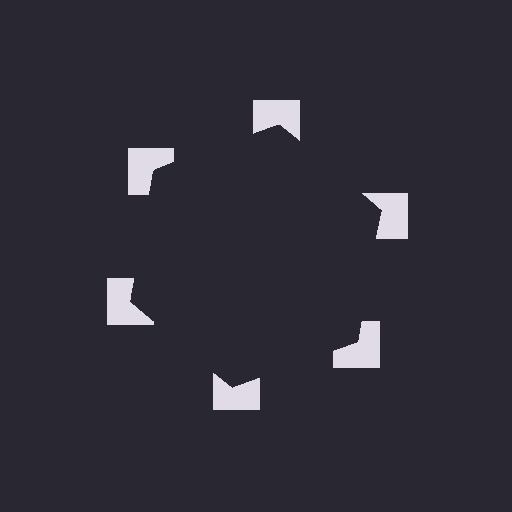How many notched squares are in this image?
There are 6 — one at each vertex of the illusory hexagon.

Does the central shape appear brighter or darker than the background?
It typically appears slightly darker than the background, even though no actual brightness change is drawn.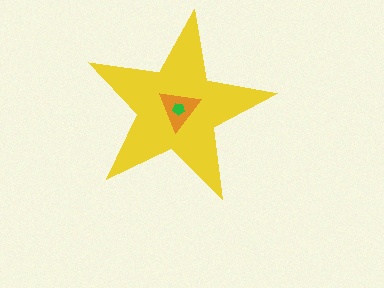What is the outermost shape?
The yellow star.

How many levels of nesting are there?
3.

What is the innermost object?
The green pentagon.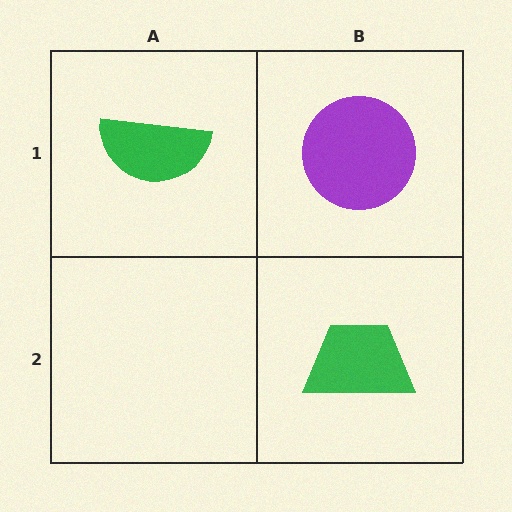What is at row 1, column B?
A purple circle.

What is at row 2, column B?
A green trapezoid.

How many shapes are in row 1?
2 shapes.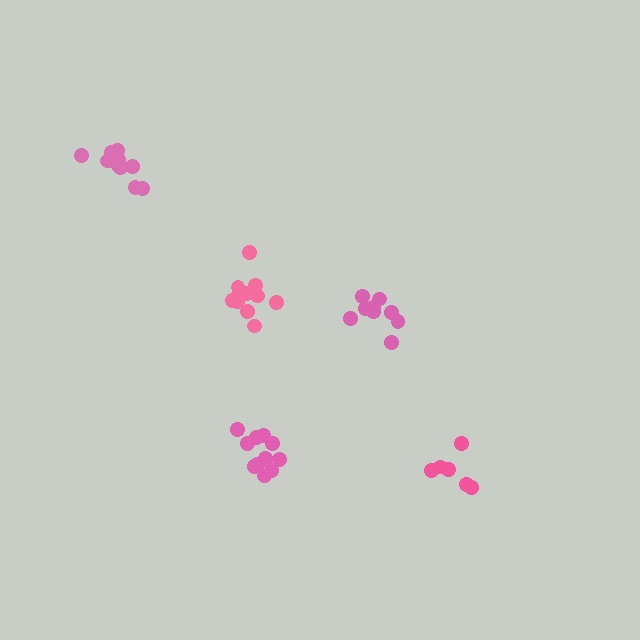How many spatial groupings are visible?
There are 5 spatial groupings.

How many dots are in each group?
Group 1: 11 dots, Group 2: 6 dots, Group 3: 12 dots, Group 4: 11 dots, Group 5: 9 dots (49 total).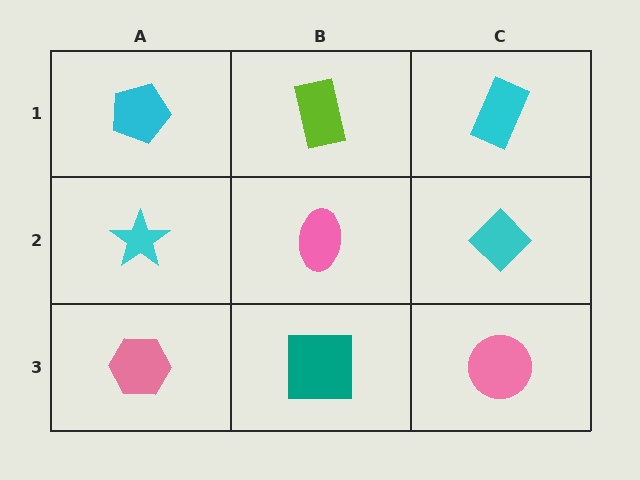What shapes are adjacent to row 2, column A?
A cyan pentagon (row 1, column A), a pink hexagon (row 3, column A), a pink ellipse (row 2, column B).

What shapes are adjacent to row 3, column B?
A pink ellipse (row 2, column B), a pink hexagon (row 3, column A), a pink circle (row 3, column C).